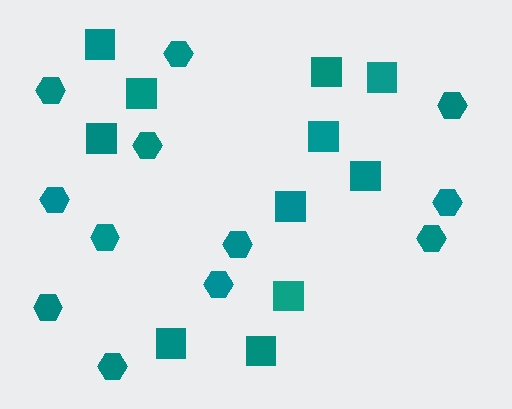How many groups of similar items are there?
There are 2 groups: one group of hexagons (12) and one group of squares (11).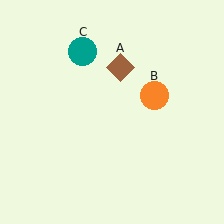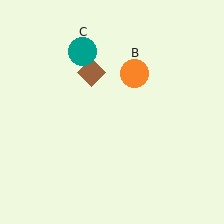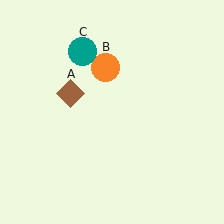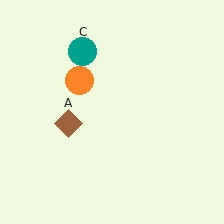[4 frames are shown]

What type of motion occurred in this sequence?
The brown diamond (object A), orange circle (object B) rotated counterclockwise around the center of the scene.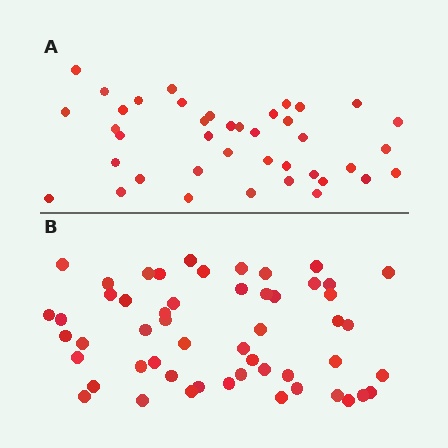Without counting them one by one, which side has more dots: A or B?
Region B (the bottom region) has more dots.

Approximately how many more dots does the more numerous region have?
Region B has approximately 15 more dots than region A.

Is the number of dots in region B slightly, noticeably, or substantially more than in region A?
Region B has noticeably more, but not dramatically so. The ratio is roughly 1.3 to 1.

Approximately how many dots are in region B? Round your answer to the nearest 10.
About 50 dots. (The exact count is 53, which rounds to 50.)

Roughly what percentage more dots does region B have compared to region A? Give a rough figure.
About 30% more.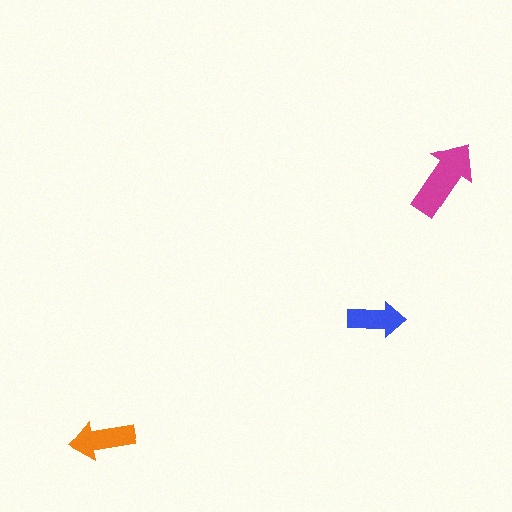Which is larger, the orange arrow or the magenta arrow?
The magenta one.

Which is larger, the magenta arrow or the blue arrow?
The magenta one.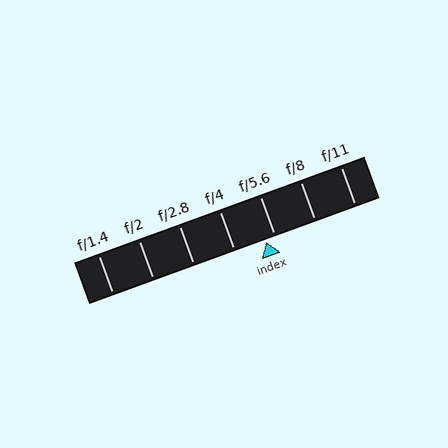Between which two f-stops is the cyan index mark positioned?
The index mark is between f/4 and f/5.6.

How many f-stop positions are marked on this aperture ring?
There are 7 f-stop positions marked.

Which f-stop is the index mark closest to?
The index mark is closest to f/5.6.